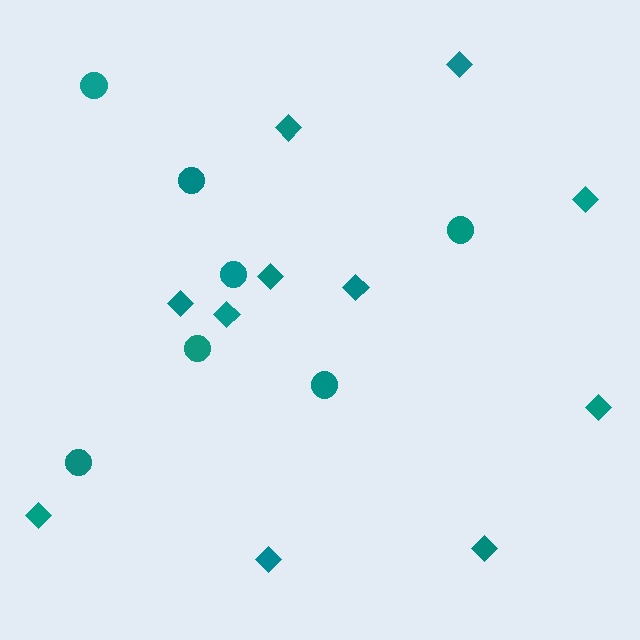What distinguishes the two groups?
There are 2 groups: one group of circles (7) and one group of diamonds (11).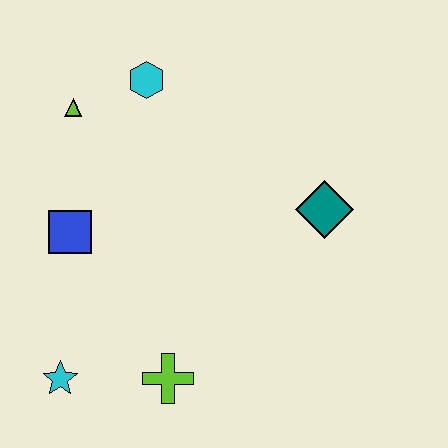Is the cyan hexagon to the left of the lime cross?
Yes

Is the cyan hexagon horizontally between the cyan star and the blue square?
No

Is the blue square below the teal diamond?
Yes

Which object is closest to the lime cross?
The cyan star is closest to the lime cross.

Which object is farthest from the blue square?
The teal diamond is farthest from the blue square.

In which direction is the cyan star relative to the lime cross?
The cyan star is to the left of the lime cross.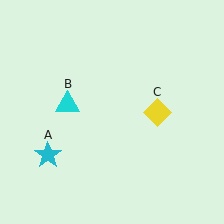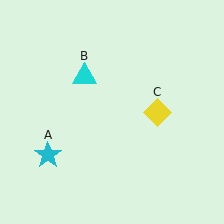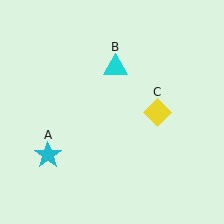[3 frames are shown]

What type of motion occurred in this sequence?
The cyan triangle (object B) rotated clockwise around the center of the scene.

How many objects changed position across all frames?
1 object changed position: cyan triangle (object B).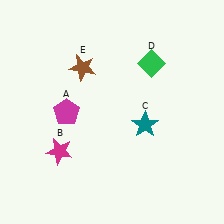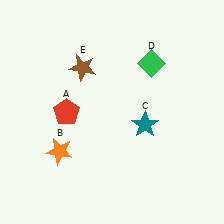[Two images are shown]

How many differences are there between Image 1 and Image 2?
There are 2 differences between the two images.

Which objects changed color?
A changed from magenta to red. B changed from magenta to orange.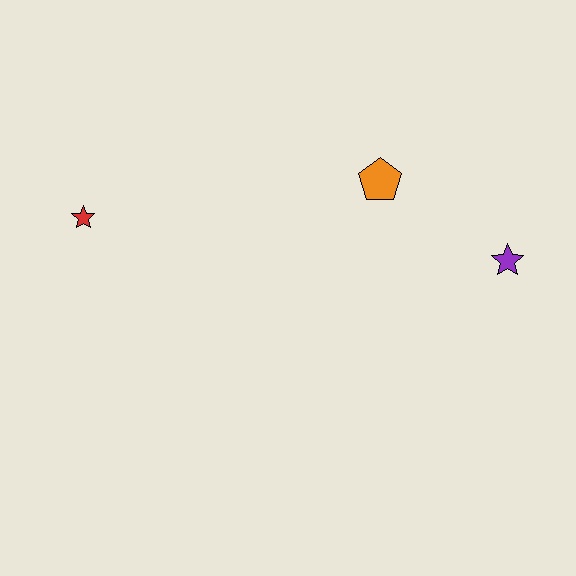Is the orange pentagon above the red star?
Yes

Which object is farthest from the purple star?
The red star is farthest from the purple star.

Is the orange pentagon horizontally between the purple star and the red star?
Yes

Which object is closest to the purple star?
The orange pentagon is closest to the purple star.